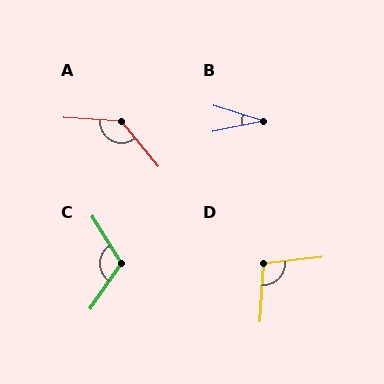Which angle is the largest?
A, at approximately 133 degrees.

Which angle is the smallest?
B, at approximately 29 degrees.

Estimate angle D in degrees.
Approximately 99 degrees.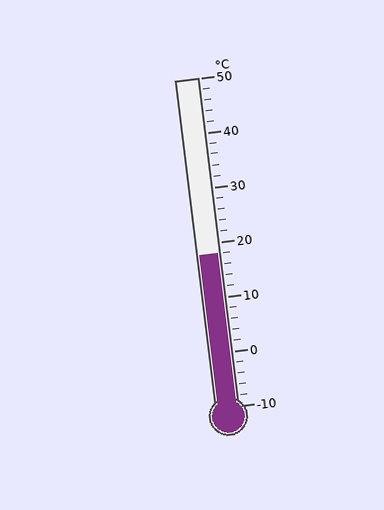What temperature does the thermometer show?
The thermometer shows approximately 18°C.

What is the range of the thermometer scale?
The thermometer scale ranges from -10°C to 50°C.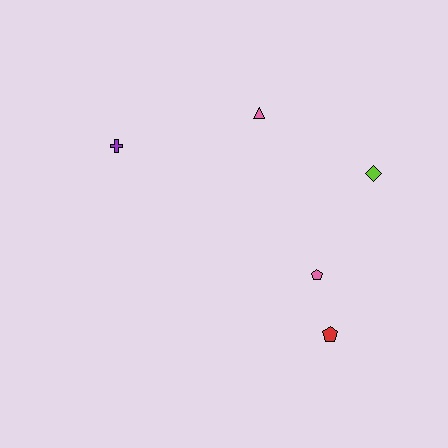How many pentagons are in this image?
There are 2 pentagons.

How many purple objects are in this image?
There is 1 purple object.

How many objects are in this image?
There are 5 objects.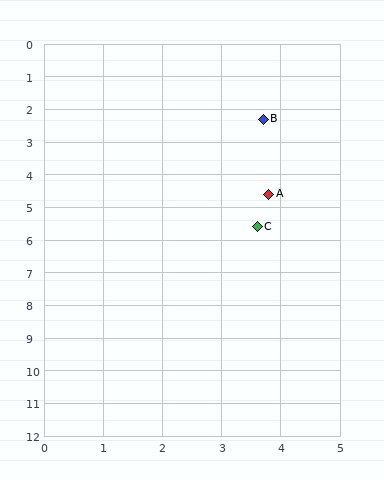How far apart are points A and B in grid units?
Points A and B are about 2.3 grid units apart.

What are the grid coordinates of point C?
Point C is at approximately (3.6, 5.6).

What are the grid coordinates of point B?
Point B is at approximately (3.7, 2.3).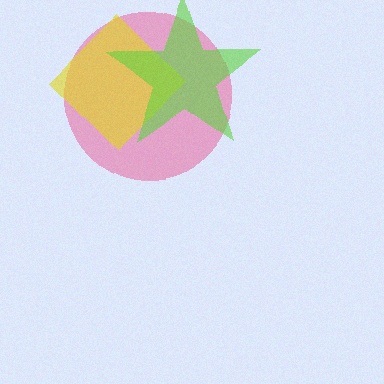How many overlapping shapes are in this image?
There are 3 overlapping shapes in the image.